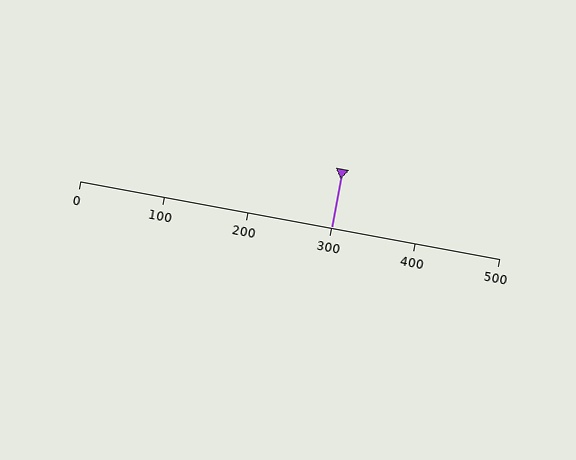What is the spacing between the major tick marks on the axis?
The major ticks are spaced 100 apart.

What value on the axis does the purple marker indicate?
The marker indicates approximately 300.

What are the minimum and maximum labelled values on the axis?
The axis runs from 0 to 500.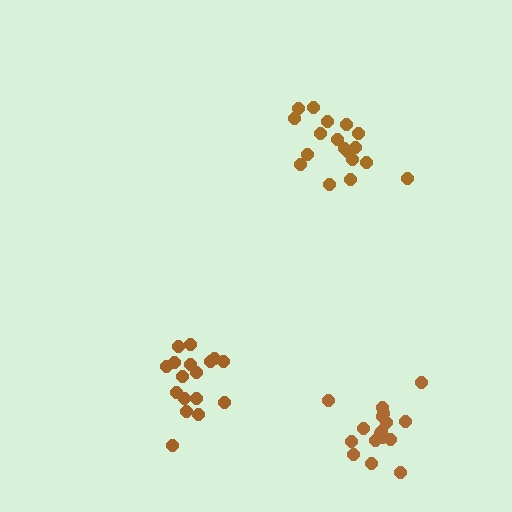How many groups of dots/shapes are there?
There are 3 groups.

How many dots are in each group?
Group 1: 17 dots, Group 2: 18 dots, Group 3: 17 dots (52 total).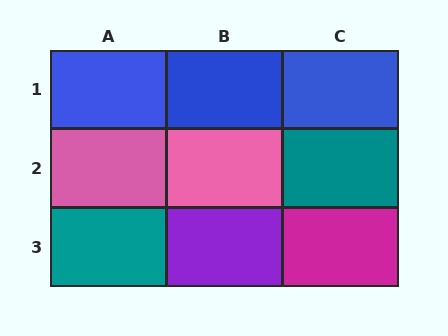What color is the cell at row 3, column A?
Teal.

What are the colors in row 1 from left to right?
Blue, blue, blue.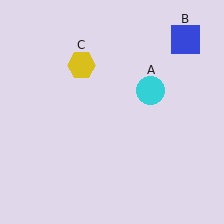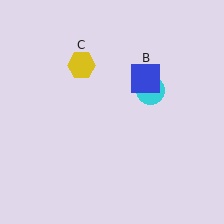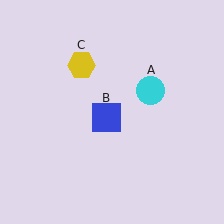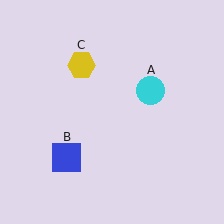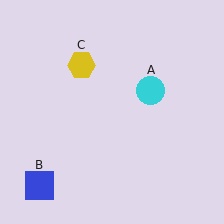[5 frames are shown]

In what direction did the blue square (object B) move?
The blue square (object B) moved down and to the left.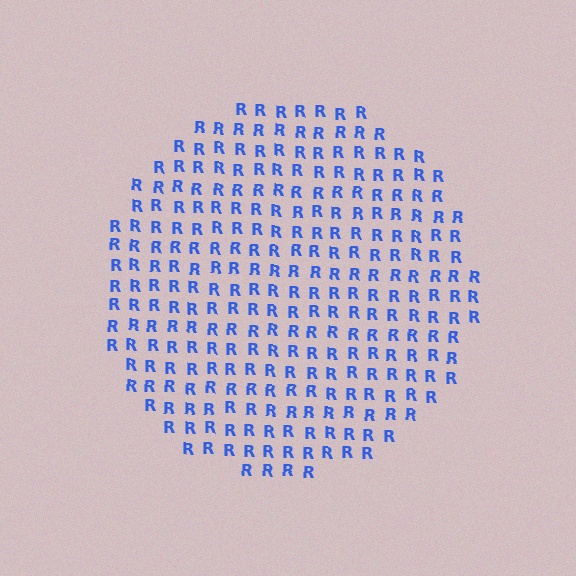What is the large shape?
The large shape is a circle.